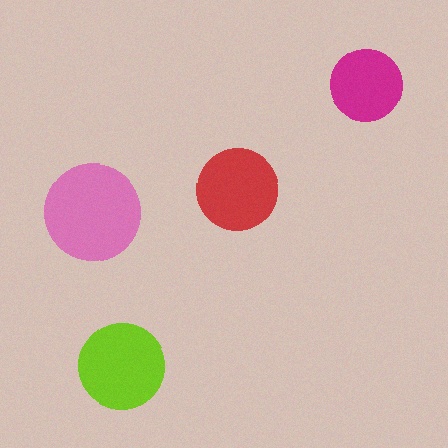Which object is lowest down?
The lime circle is bottommost.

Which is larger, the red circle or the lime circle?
The lime one.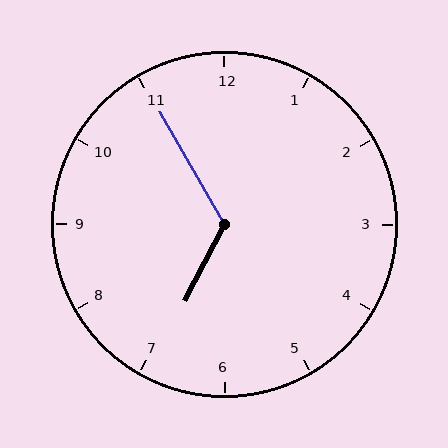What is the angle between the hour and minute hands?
Approximately 122 degrees.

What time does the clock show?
6:55.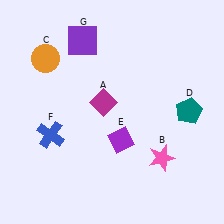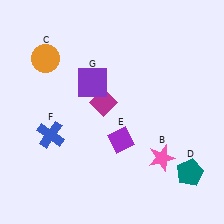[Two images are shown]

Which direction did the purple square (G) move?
The purple square (G) moved down.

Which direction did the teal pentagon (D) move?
The teal pentagon (D) moved down.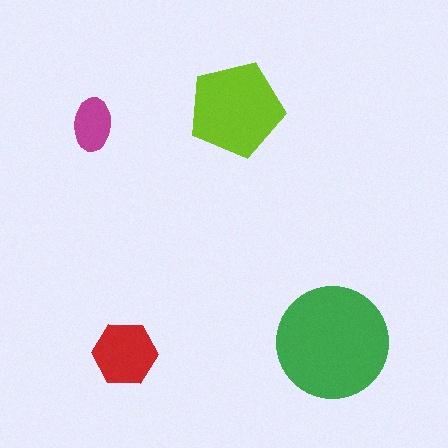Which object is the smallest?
The magenta ellipse.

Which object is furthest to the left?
The magenta ellipse is leftmost.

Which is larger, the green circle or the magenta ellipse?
The green circle.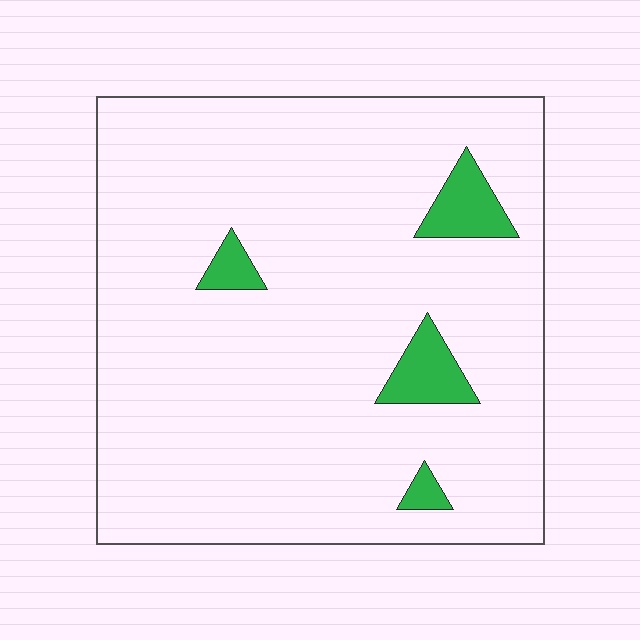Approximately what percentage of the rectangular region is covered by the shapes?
Approximately 5%.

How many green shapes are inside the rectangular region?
4.